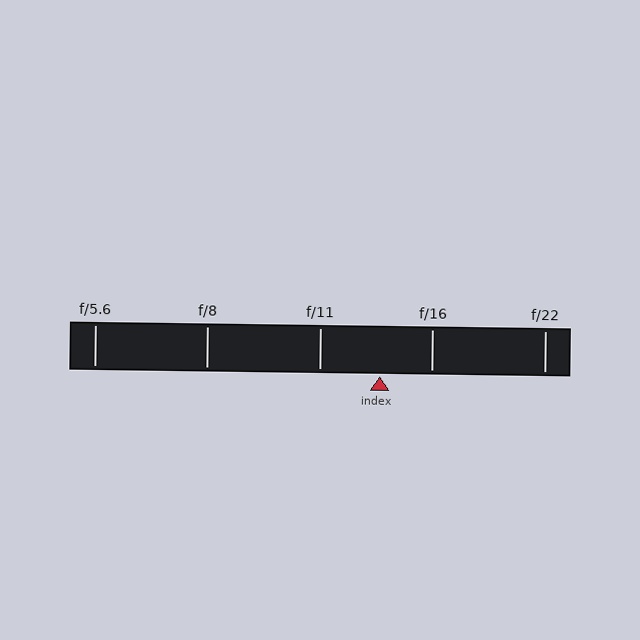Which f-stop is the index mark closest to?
The index mark is closest to f/16.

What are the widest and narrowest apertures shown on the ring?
The widest aperture shown is f/5.6 and the narrowest is f/22.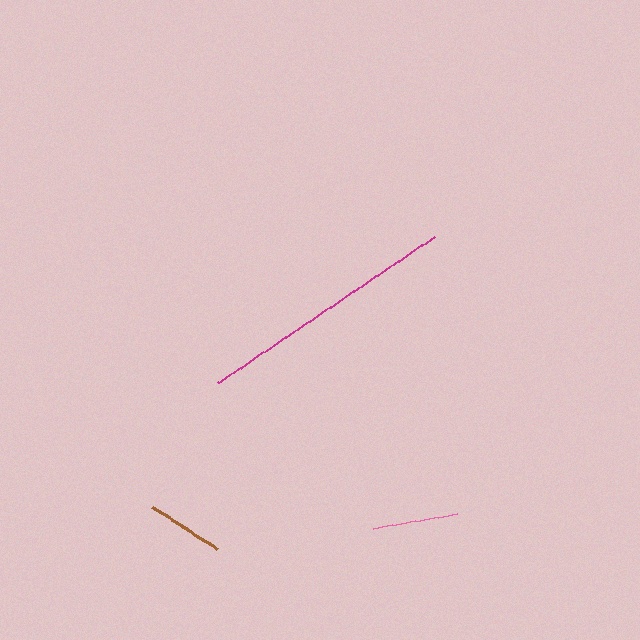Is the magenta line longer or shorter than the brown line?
The magenta line is longer than the brown line.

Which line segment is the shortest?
The brown line is the shortest at approximately 77 pixels.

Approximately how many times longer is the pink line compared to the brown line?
The pink line is approximately 1.1 times the length of the brown line.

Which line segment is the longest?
The magenta line is the longest at approximately 262 pixels.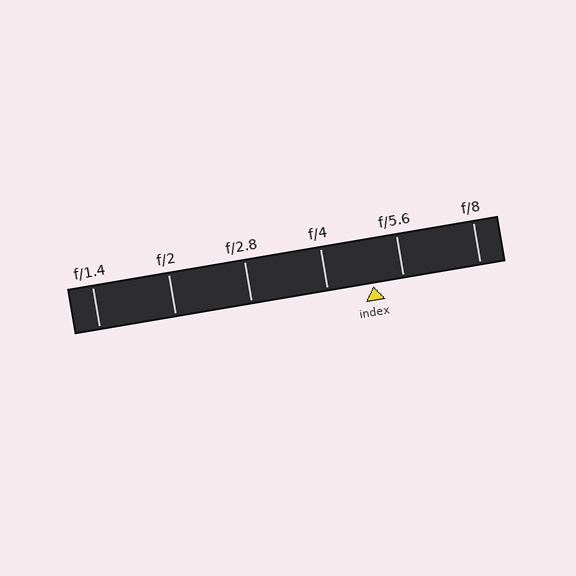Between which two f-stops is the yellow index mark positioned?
The index mark is between f/4 and f/5.6.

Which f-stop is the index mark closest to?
The index mark is closest to f/5.6.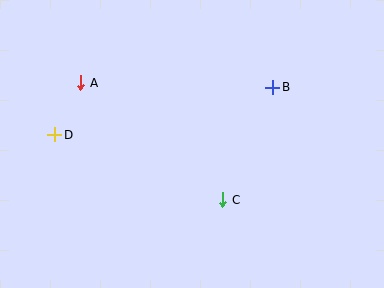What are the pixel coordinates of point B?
Point B is at (273, 87).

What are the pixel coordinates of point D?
Point D is at (55, 135).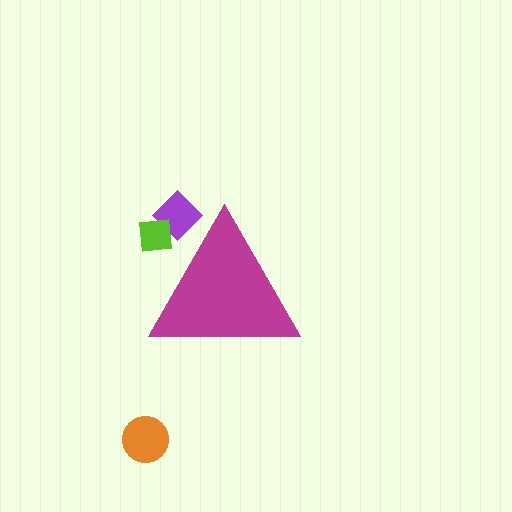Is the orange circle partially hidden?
No, the orange circle is fully visible.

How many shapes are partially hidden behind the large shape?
2 shapes are partially hidden.